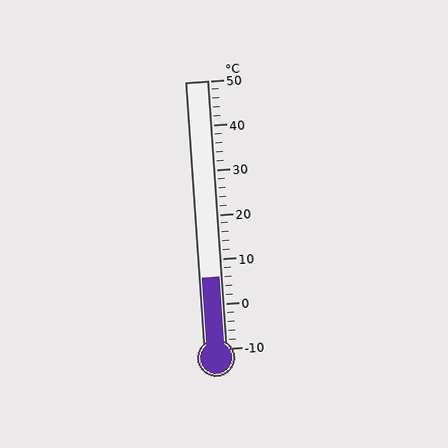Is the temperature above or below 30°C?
The temperature is below 30°C.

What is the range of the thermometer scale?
The thermometer scale ranges from -10°C to 50°C.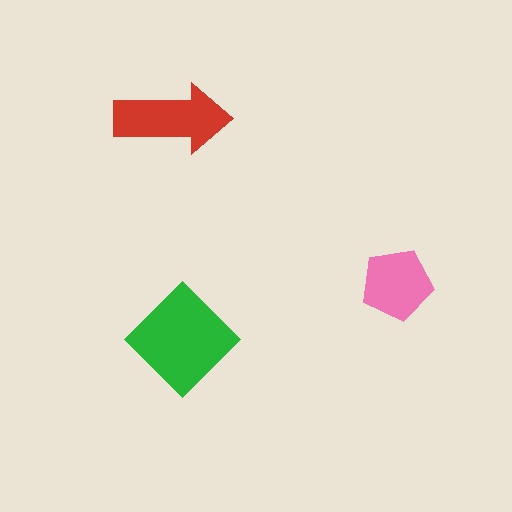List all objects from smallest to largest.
The pink pentagon, the red arrow, the green diamond.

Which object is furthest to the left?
The red arrow is leftmost.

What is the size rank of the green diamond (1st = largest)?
1st.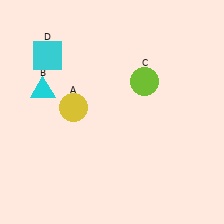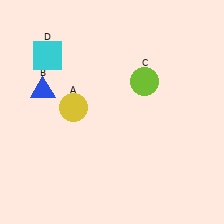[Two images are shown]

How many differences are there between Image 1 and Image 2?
There is 1 difference between the two images.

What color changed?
The triangle (B) changed from cyan in Image 1 to blue in Image 2.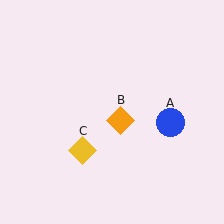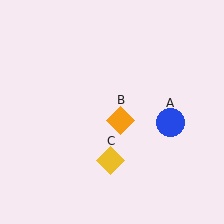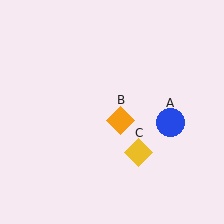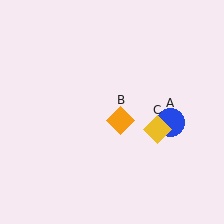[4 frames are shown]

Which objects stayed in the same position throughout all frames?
Blue circle (object A) and orange diamond (object B) remained stationary.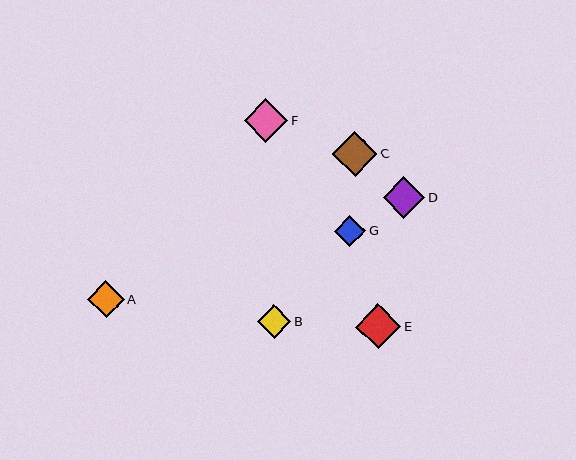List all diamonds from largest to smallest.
From largest to smallest: C, E, F, D, A, B, G.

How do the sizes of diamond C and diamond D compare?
Diamond C and diamond D are approximately the same size.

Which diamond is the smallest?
Diamond G is the smallest with a size of approximately 31 pixels.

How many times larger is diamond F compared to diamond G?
Diamond F is approximately 1.4 times the size of diamond G.